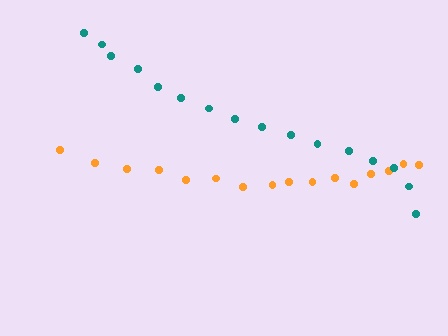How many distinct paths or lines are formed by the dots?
There are 2 distinct paths.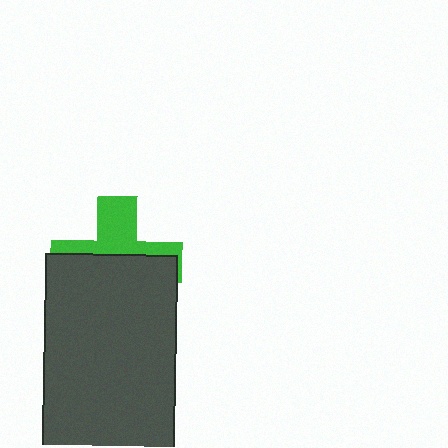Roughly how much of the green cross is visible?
A small part of it is visible (roughly 39%).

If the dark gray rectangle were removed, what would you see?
You would see the complete green cross.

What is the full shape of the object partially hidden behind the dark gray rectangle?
The partially hidden object is a green cross.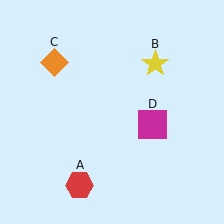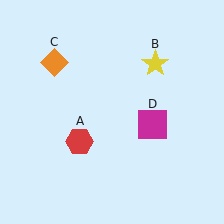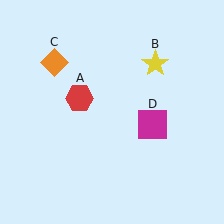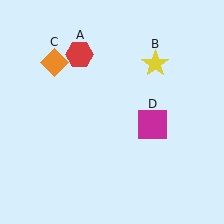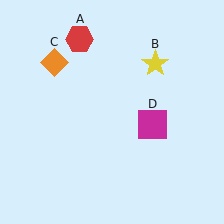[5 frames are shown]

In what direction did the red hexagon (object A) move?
The red hexagon (object A) moved up.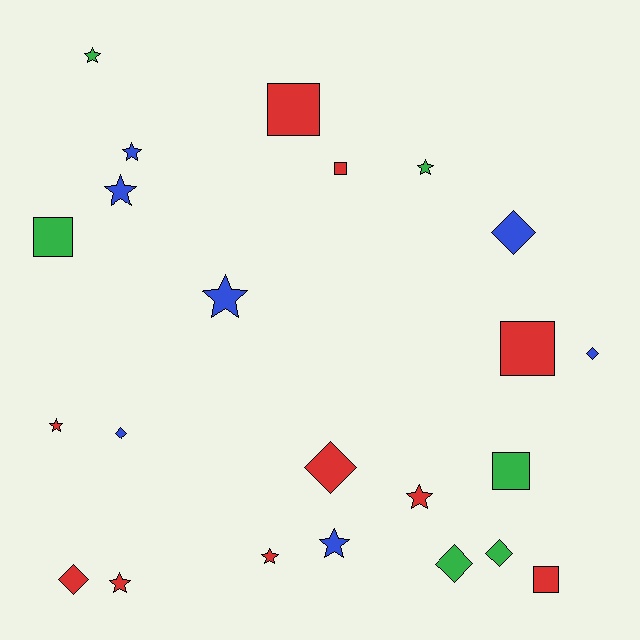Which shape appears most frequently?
Star, with 10 objects.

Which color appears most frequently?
Red, with 10 objects.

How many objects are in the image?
There are 23 objects.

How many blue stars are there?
There are 4 blue stars.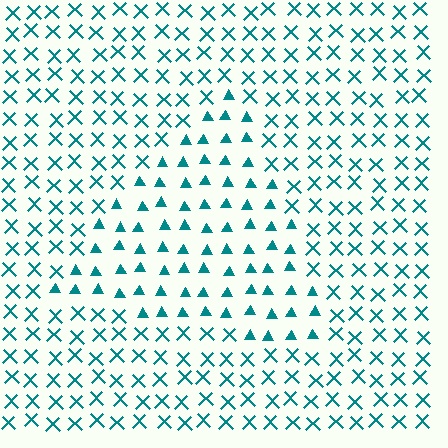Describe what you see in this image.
The image is filled with small teal elements arranged in a uniform grid. A triangle-shaped region contains triangles, while the surrounding area contains X marks. The boundary is defined purely by the change in element shape.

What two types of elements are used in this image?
The image uses triangles inside the triangle region and X marks outside it.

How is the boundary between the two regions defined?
The boundary is defined by a change in element shape: triangles inside vs. X marks outside. All elements share the same color and spacing.